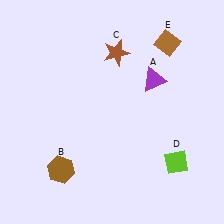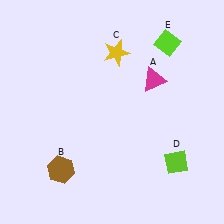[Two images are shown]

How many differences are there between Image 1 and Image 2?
There are 3 differences between the two images.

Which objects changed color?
A changed from purple to magenta. C changed from brown to yellow. E changed from brown to lime.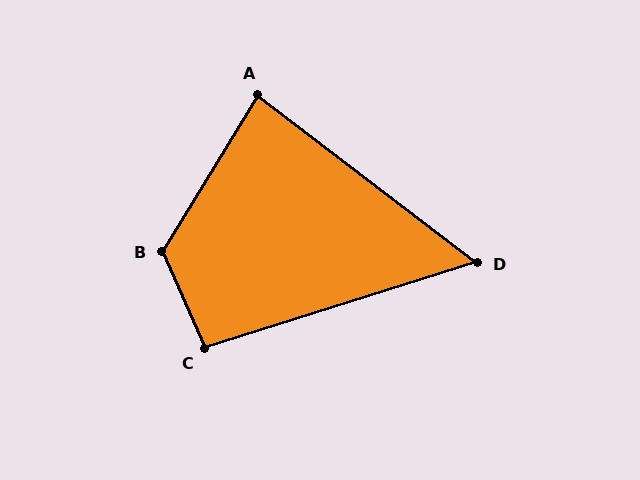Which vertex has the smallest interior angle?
D, at approximately 55 degrees.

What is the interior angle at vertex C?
Approximately 96 degrees (obtuse).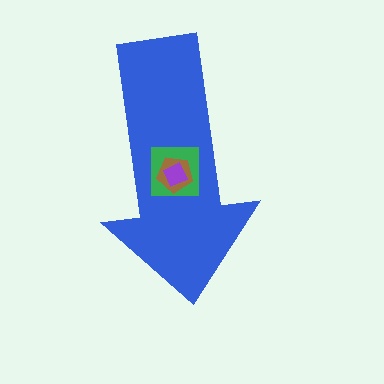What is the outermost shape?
The blue arrow.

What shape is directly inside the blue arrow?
The green square.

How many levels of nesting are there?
4.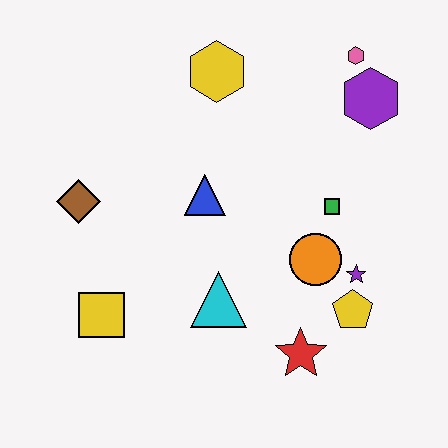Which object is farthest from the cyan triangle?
The pink hexagon is farthest from the cyan triangle.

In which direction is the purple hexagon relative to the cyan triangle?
The purple hexagon is above the cyan triangle.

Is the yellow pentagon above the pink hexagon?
No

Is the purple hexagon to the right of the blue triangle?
Yes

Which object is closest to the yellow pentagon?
The purple star is closest to the yellow pentagon.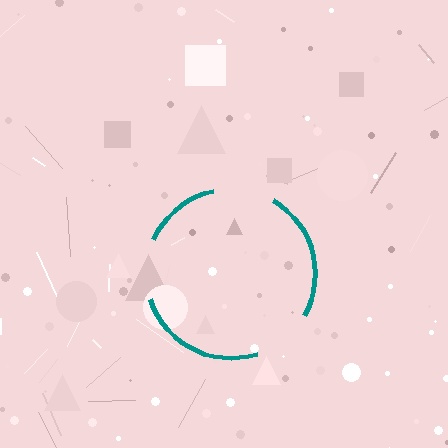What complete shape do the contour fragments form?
The contour fragments form a circle.